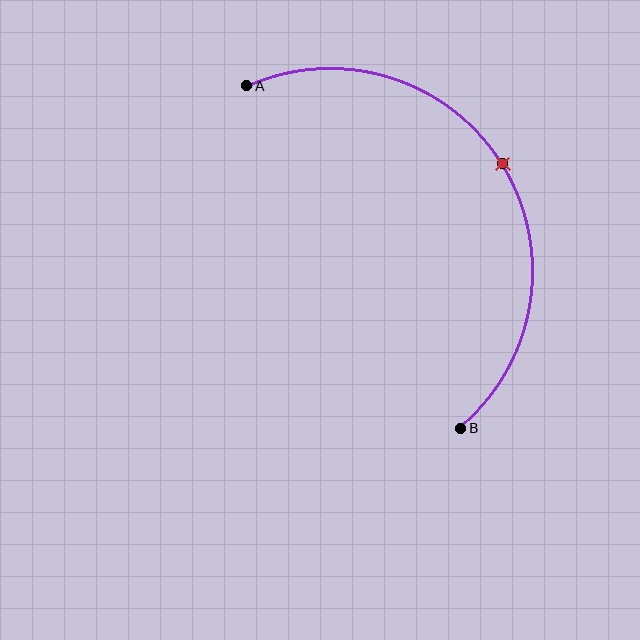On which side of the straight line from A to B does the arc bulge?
The arc bulges to the right of the straight line connecting A and B.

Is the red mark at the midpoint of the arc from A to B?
Yes. The red mark lies on the arc at equal arc-length from both A and B — it is the arc midpoint.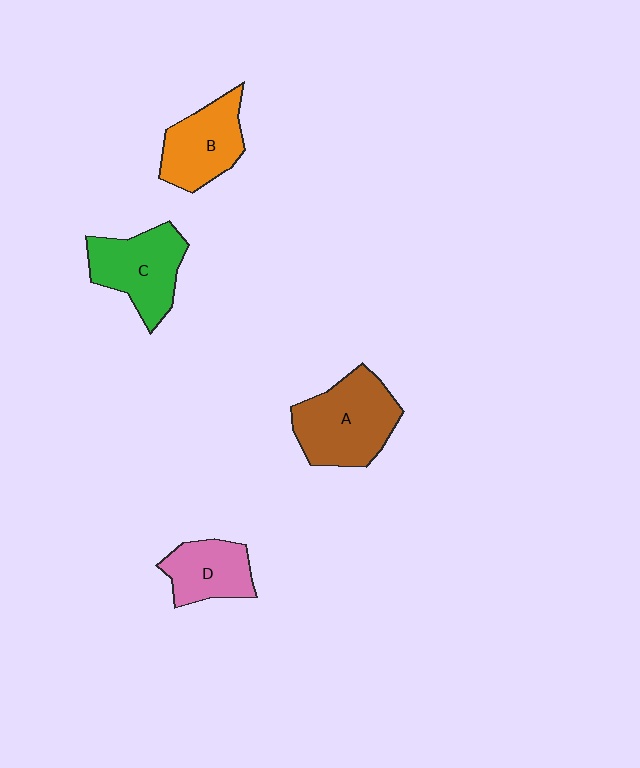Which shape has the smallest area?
Shape D (pink).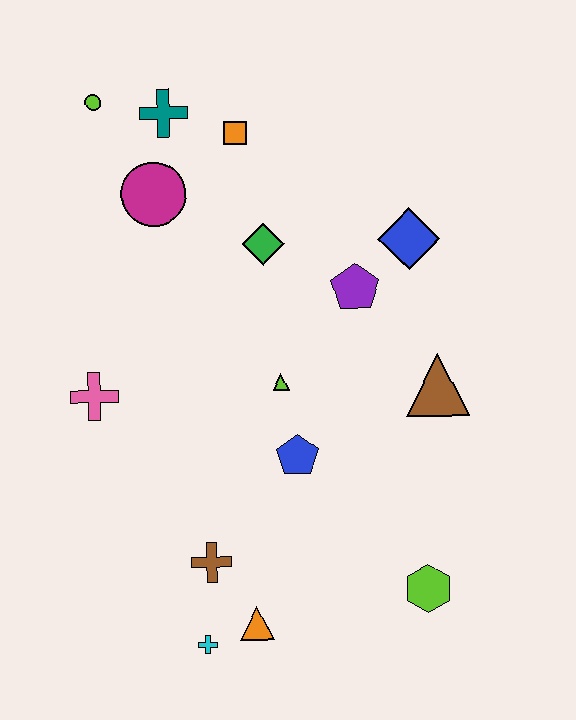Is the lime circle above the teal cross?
Yes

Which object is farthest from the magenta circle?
The lime hexagon is farthest from the magenta circle.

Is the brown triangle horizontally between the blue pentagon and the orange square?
No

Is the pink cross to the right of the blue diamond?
No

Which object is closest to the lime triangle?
The blue pentagon is closest to the lime triangle.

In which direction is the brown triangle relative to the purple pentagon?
The brown triangle is below the purple pentagon.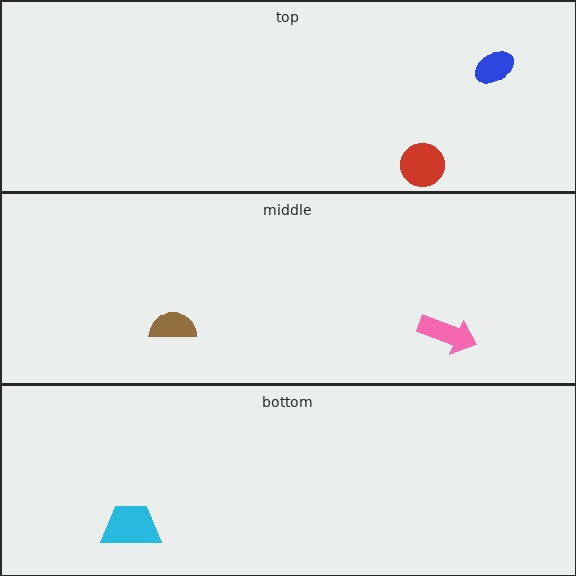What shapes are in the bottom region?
The cyan trapezoid.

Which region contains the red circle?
The top region.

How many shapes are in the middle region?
2.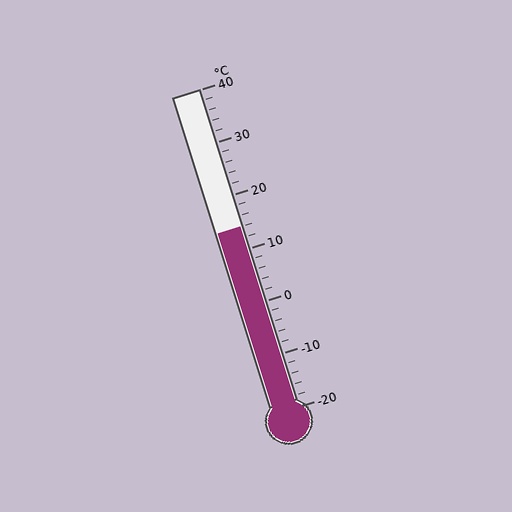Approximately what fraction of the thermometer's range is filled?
The thermometer is filled to approximately 55% of its range.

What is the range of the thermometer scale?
The thermometer scale ranges from -20°C to 40°C.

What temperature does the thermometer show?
The thermometer shows approximately 14°C.